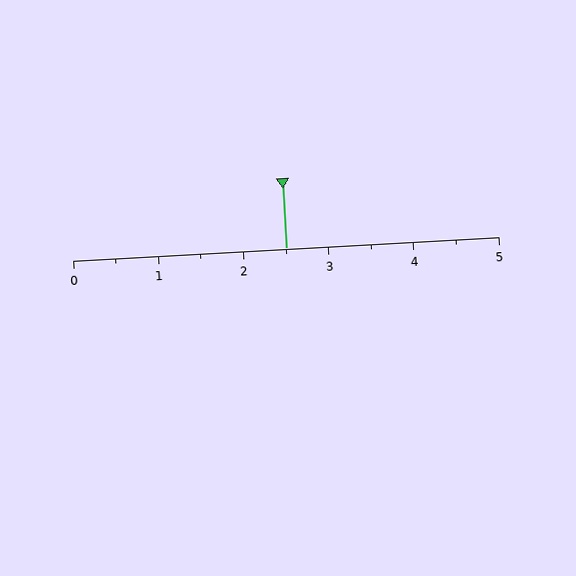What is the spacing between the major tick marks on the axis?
The major ticks are spaced 1 apart.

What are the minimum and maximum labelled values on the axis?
The axis runs from 0 to 5.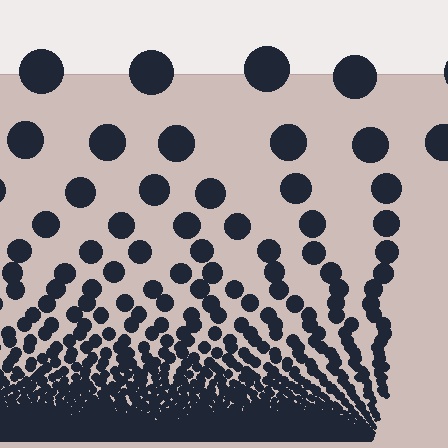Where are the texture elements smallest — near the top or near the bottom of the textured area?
Near the bottom.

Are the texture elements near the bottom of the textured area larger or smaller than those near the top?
Smaller. The gradient is inverted — elements near the bottom are smaller and denser.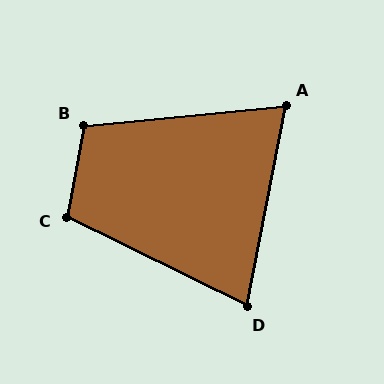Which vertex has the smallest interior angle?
A, at approximately 74 degrees.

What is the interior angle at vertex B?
Approximately 105 degrees (obtuse).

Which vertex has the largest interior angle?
C, at approximately 106 degrees.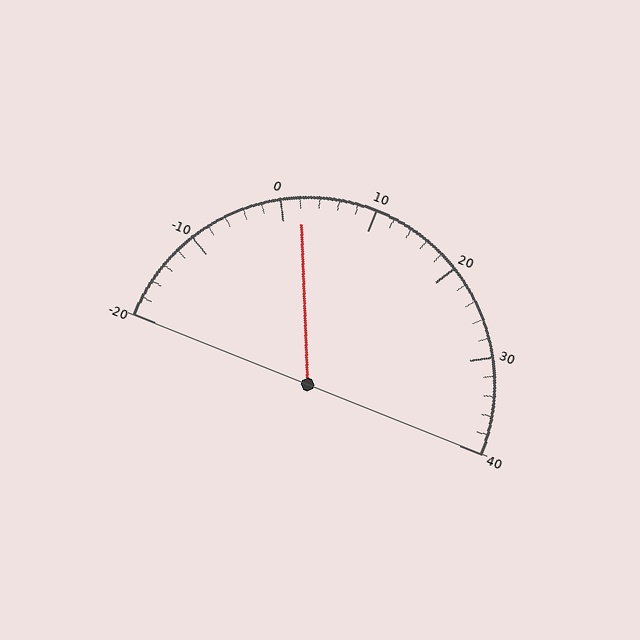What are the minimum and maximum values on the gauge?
The gauge ranges from -20 to 40.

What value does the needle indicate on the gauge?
The needle indicates approximately 2.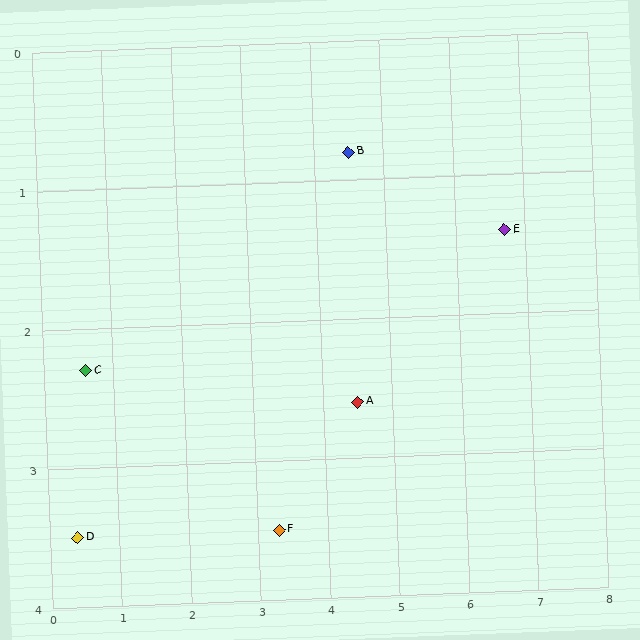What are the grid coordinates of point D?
Point D is at approximately (0.4, 3.5).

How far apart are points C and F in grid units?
Points C and F are about 3.0 grid units apart.